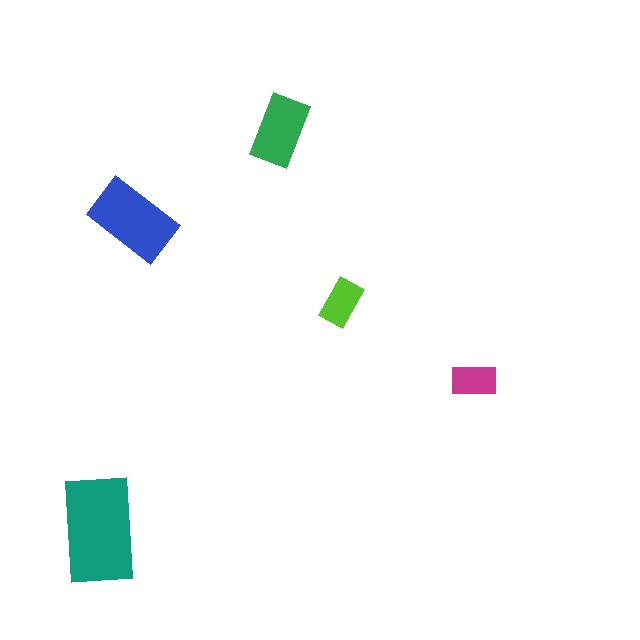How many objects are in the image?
There are 5 objects in the image.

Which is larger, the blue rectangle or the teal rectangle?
The teal one.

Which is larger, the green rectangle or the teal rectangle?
The teal one.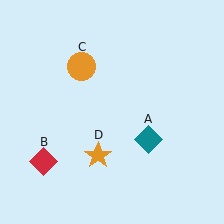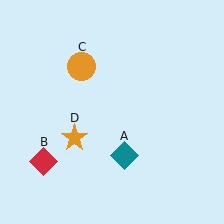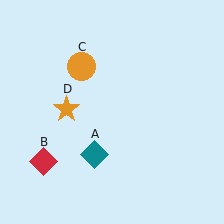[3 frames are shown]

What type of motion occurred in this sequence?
The teal diamond (object A), orange star (object D) rotated clockwise around the center of the scene.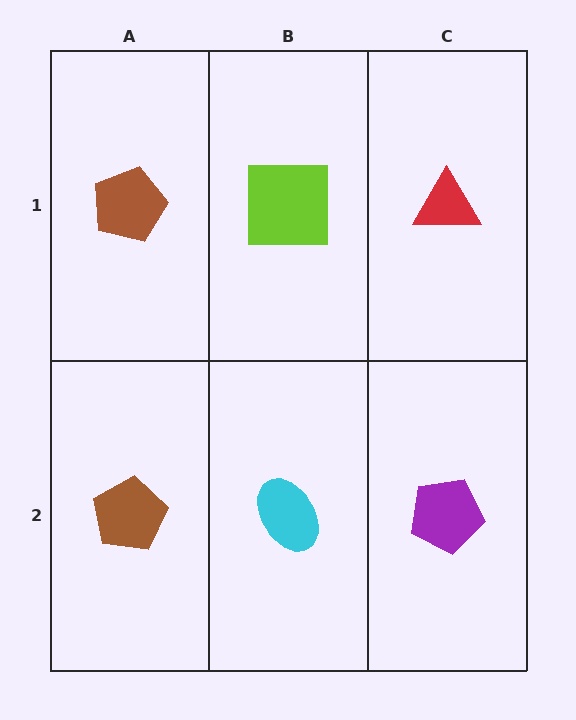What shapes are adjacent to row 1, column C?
A purple pentagon (row 2, column C), a lime square (row 1, column B).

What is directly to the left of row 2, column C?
A cyan ellipse.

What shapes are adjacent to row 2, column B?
A lime square (row 1, column B), a brown pentagon (row 2, column A), a purple pentagon (row 2, column C).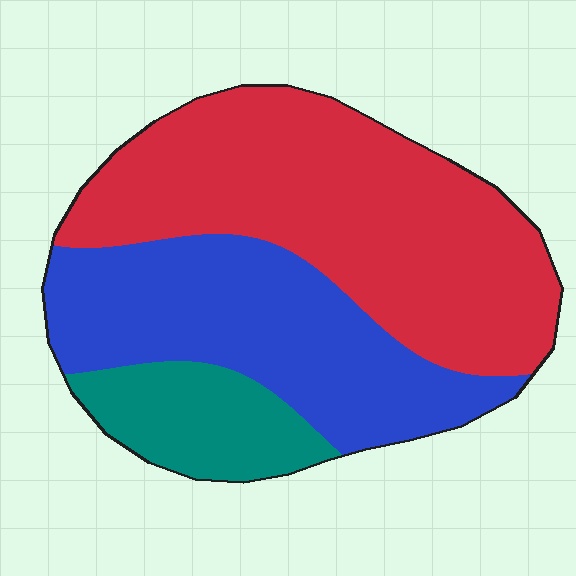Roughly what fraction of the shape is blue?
Blue covers 35% of the shape.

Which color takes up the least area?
Teal, at roughly 15%.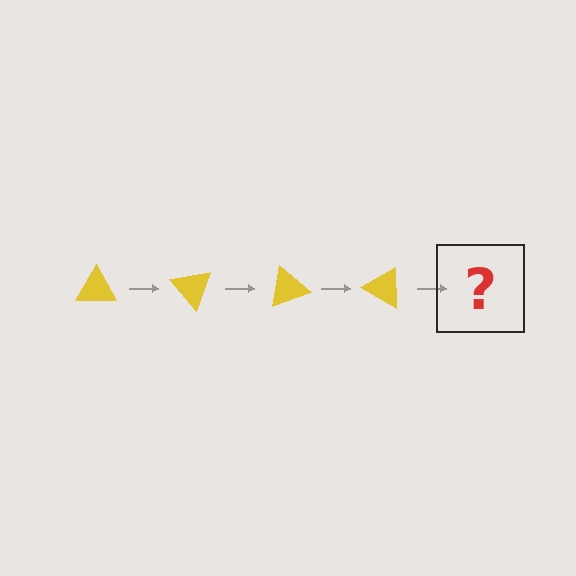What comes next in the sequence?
The next element should be a yellow triangle rotated 200 degrees.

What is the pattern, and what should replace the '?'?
The pattern is that the triangle rotates 50 degrees each step. The '?' should be a yellow triangle rotated 200 degrees.